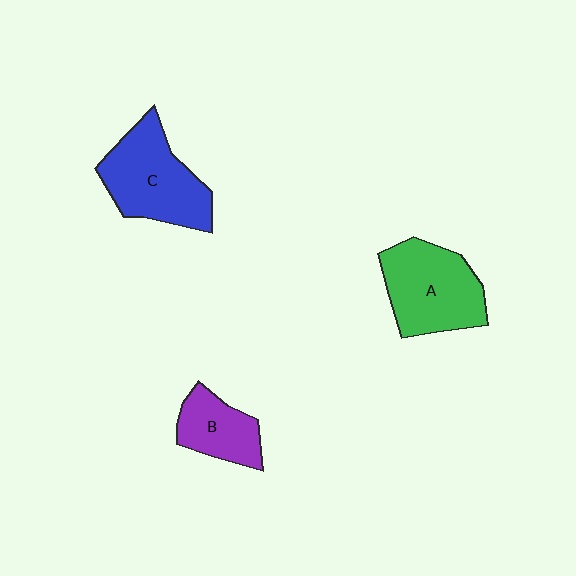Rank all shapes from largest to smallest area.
From largest to smallest: C (blue), A (green), B (purple).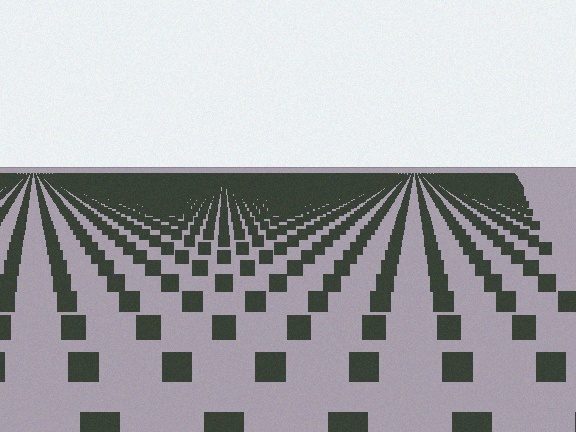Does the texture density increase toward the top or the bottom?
Density increases toward the top.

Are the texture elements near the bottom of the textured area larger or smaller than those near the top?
Larger. Near the bottom, elements are closer to the viewer and appear at a bigger on-screen size.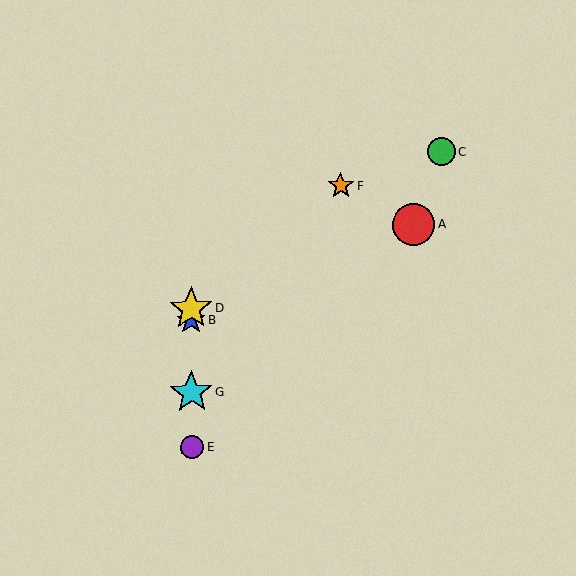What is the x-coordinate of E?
Object E is at x≈192.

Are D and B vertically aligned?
Yes, both are at x≈191.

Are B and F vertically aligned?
No, B is at x≈191 and F is at x≈341.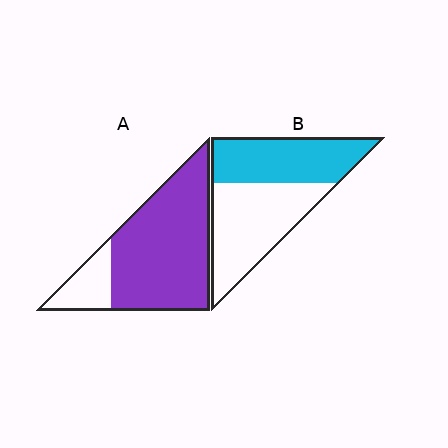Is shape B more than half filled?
No.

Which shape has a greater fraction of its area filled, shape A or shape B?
Shape A.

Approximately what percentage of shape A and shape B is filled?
A is approximately 80% and B is approximately 45%.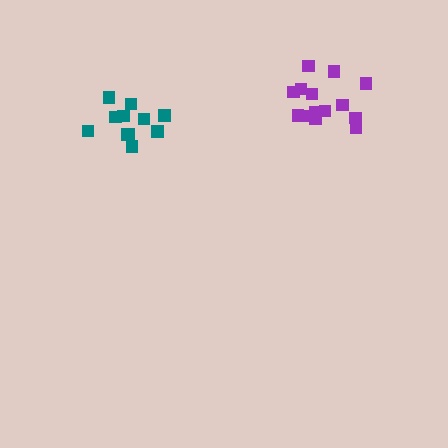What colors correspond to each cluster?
The clusters are colored: teal, purple.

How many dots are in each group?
Group 1: 11 dots, Group 2: 14 dots (25 total).